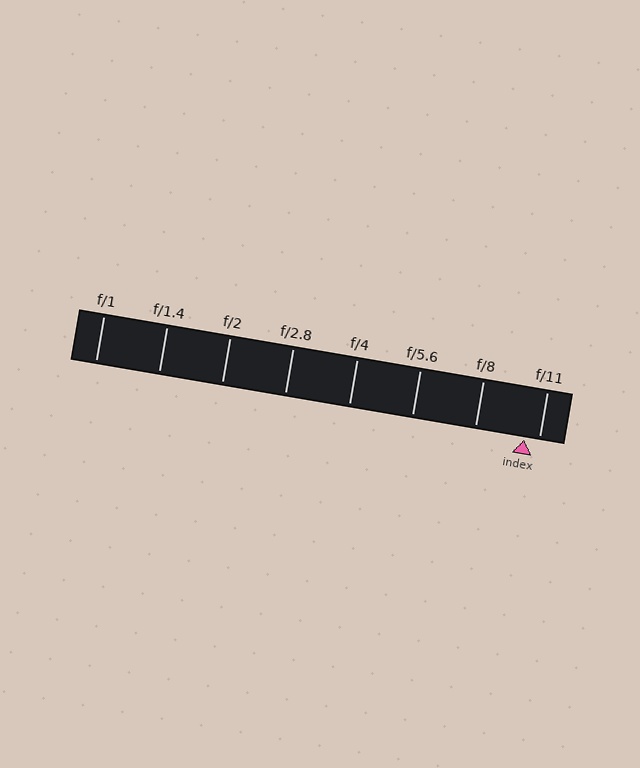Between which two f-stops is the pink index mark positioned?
The index mark is between f/8 and f/11.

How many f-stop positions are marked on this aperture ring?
There are 8 f-stop positions marked.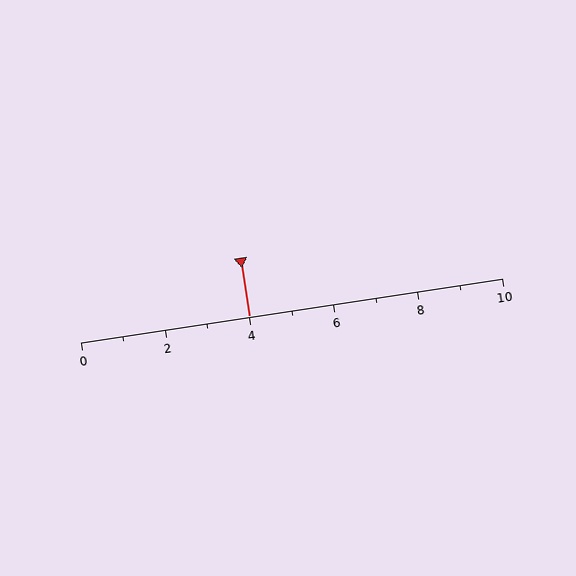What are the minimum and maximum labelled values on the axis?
The axis runs from 0 to 10.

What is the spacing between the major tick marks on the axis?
The major ticks are spaced 2 apart.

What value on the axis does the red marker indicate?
The marker indicates approximately 4.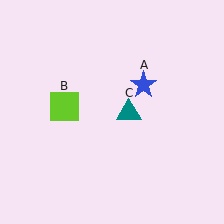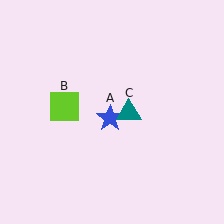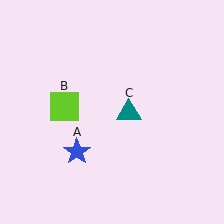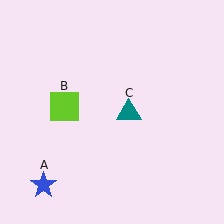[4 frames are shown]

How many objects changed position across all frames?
1 object changed position: blue star (object A).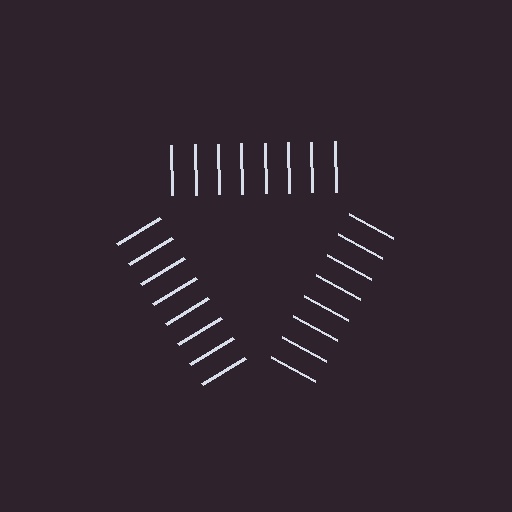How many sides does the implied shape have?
3 sides — the line-ends trace a triangle.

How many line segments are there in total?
24 — 8 along each of the 3 edges.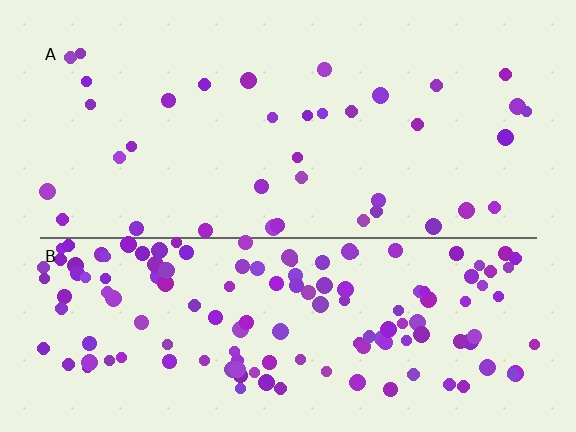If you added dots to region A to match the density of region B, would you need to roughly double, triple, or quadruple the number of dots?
Approximately quadruple.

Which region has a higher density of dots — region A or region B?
B (the bottom).